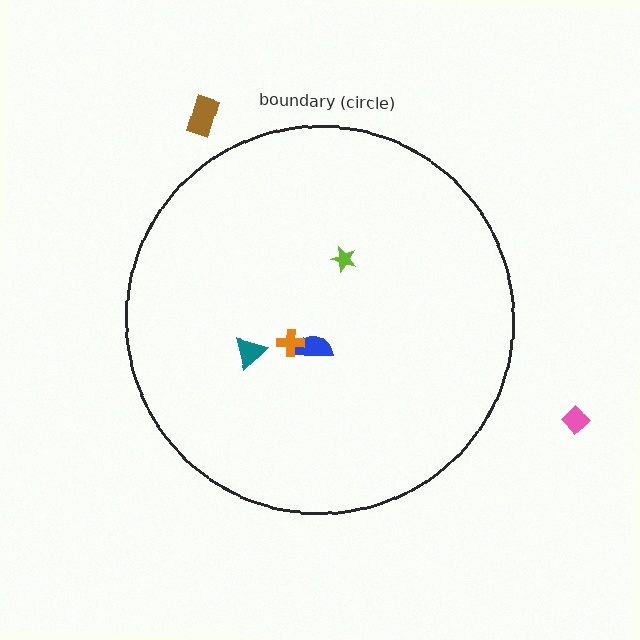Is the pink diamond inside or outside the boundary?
Outside.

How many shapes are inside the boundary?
4 inside, 2 outside.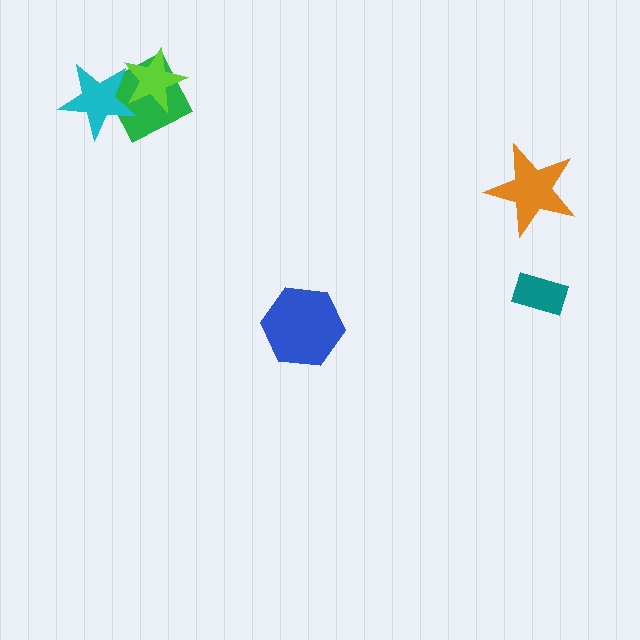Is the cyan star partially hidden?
Yes, it is partially covered by another shape.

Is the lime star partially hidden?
No, no other shape covers it.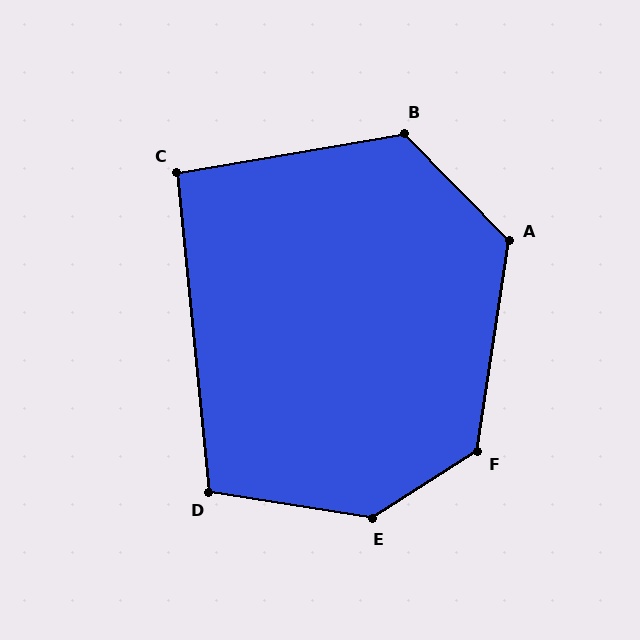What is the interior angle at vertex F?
Approximately 131 degrees (obtuse).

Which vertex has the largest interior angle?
E, at approximately 138 degrees.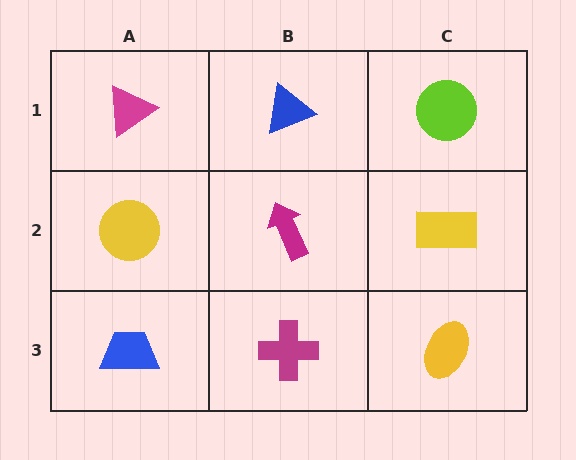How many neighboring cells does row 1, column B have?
3.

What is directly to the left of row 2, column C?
A magenta arrow.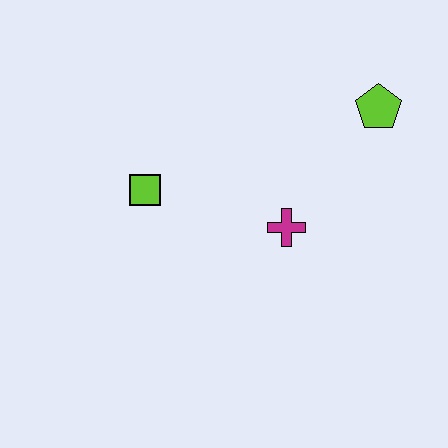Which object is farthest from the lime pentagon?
The lime square is farthest from the lime pentagon.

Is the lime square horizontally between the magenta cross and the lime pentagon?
No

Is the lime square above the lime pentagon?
No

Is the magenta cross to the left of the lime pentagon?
Yes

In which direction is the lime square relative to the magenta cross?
The lime square is to the left of the magenta cross.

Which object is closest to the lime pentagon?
The magenta cross is closest to the lime pentagon.